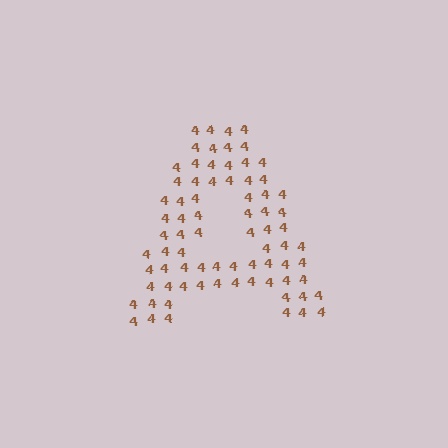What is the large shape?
The large shape is the letter A.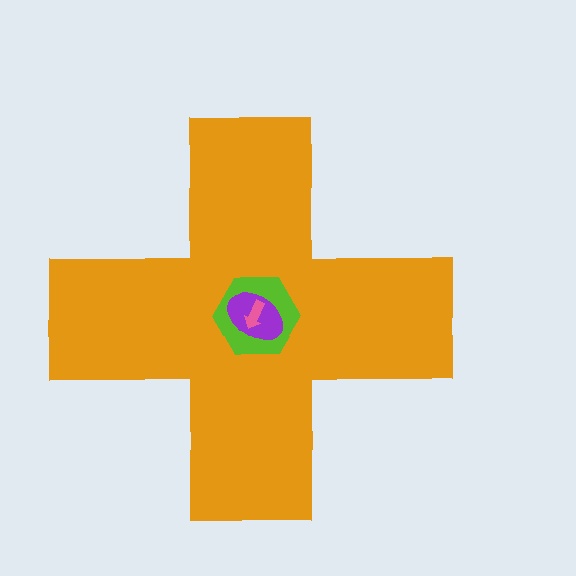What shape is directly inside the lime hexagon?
The purple ellipse.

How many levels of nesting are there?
4.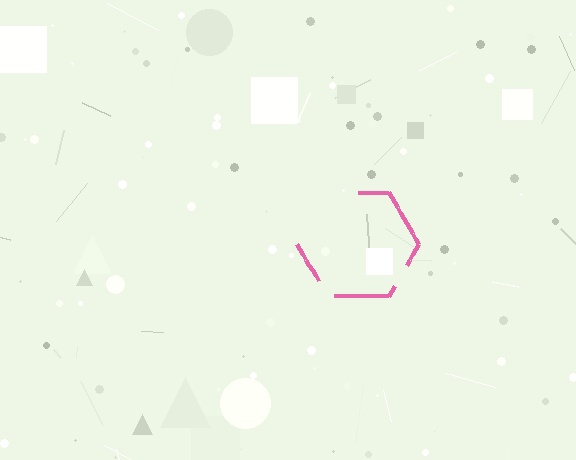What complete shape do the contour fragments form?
The contour fragments form a hexagon.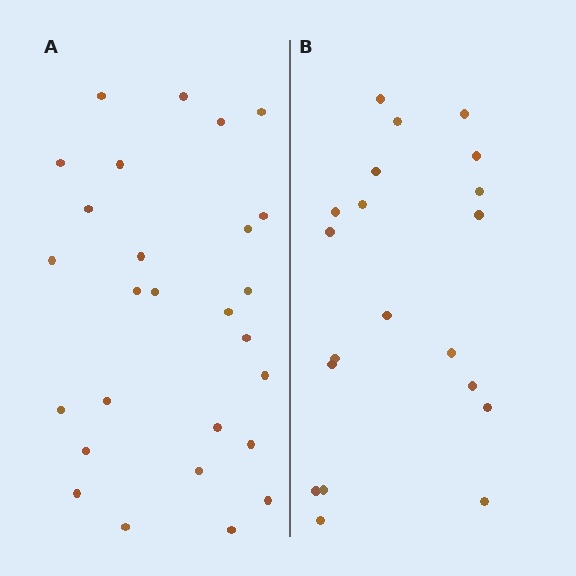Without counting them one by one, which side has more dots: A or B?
Region A (the left region) has more dots.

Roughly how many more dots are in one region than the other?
Region A has roughly 8 or so more dots than region B.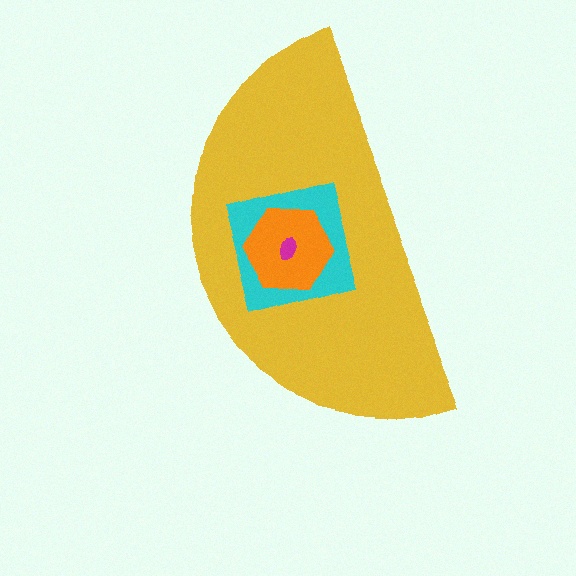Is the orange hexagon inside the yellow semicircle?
Yes.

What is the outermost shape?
The yellow semicircle.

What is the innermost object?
The magenta ellipse.